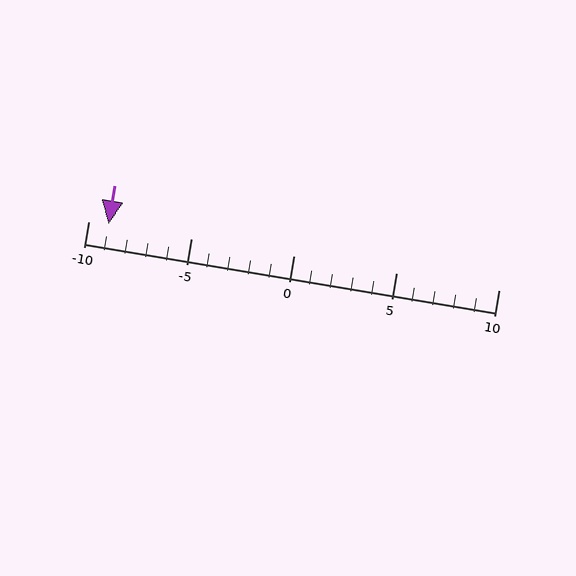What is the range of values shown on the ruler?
The ruler shows values from -10 to 10.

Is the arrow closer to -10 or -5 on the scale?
The arrow is closer to -10.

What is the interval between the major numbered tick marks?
The major tick marks are spaced 5 units apart.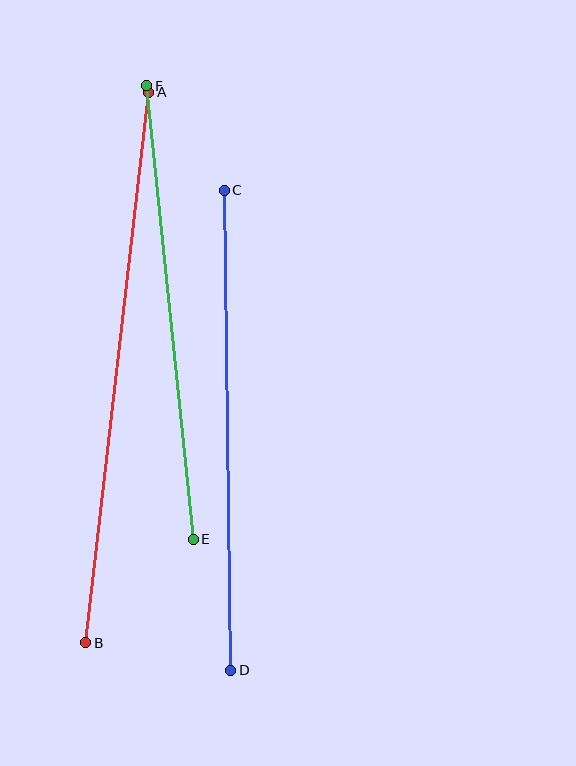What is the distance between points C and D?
The distance is approximately 480 pixels.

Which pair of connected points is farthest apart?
Points A and B are farthest apart.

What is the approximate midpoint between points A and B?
The midpoint is at approximately (117, 368) pixels.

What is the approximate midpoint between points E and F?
The midpoint is at approximately (170, 313) pixels.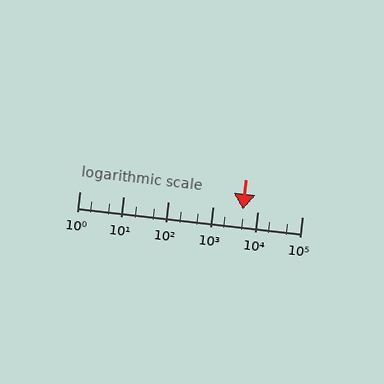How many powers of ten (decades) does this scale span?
The scale spans 5 decades, from 1 to 100000.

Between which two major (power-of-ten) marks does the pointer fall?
The pointer is between 1000 and 10000.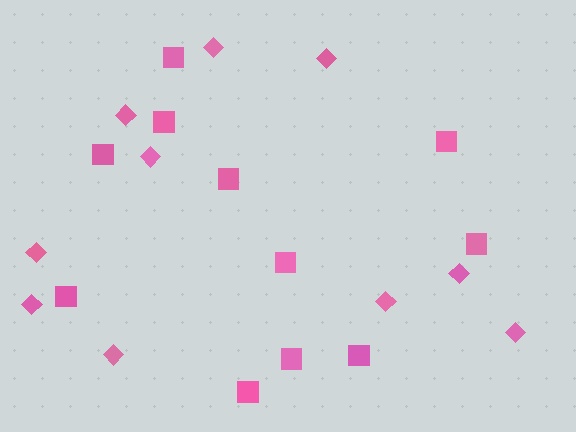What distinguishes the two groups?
There are 2 groups: one group of diamonds (10) and one group of squares (11).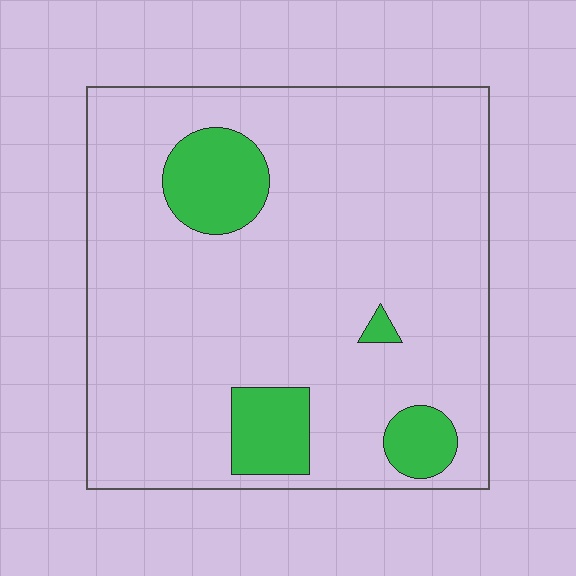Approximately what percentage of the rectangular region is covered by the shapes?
Approximately 15%.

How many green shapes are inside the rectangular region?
4.